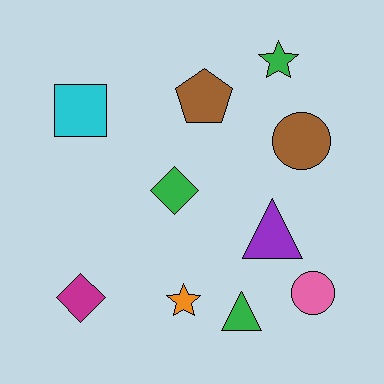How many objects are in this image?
There are 10 objects.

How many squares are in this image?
There is 1 square.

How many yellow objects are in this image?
There are no yellow objects.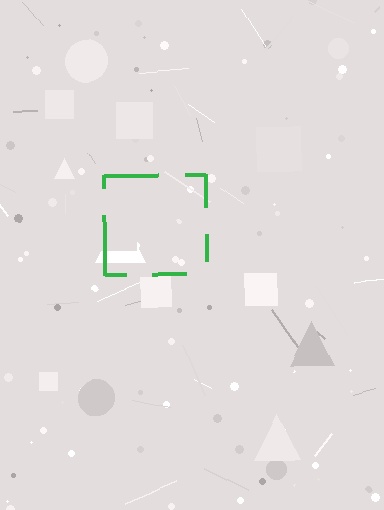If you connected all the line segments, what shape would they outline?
They would outline a square.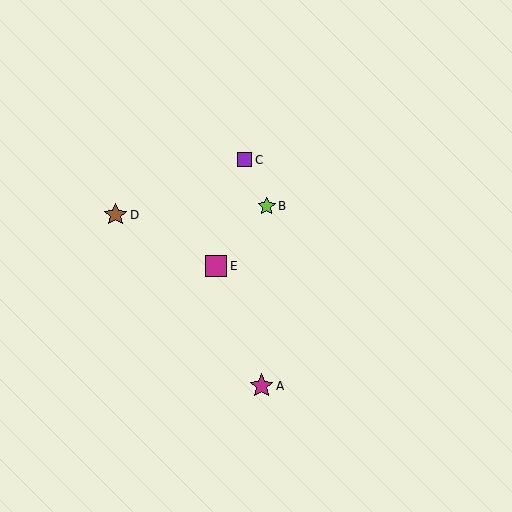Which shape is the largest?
The magenta star (labeled A) is the largest.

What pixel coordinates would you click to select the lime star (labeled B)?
Click at (267, 206) to select the lime star B.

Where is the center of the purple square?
The center of the purple square is at (244, 160).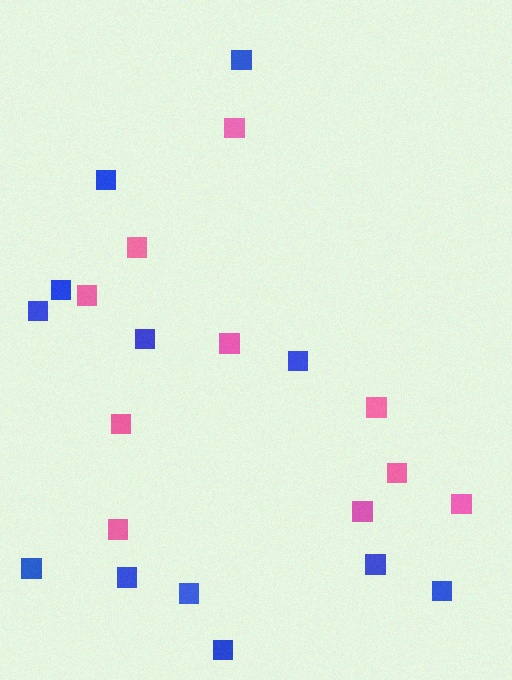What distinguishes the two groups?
There are 2 groups: one group of pink squares (10) and one group of blue squares (12).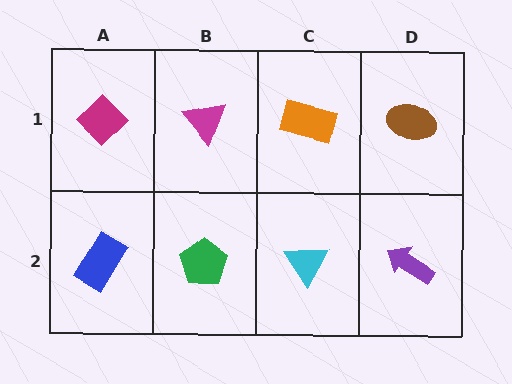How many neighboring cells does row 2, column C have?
3.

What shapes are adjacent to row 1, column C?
A cyan triangle (row 2, column C), a magenta triangle (row 1, column B), a brown ellipse (row 1, column D).